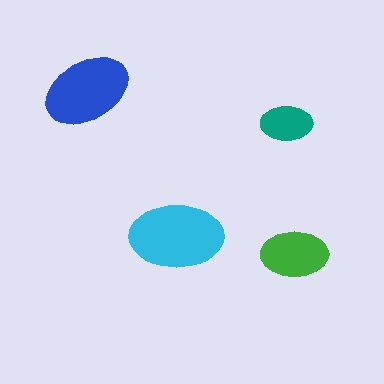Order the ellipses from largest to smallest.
the cyan one, the blue one, the green one, the teal one.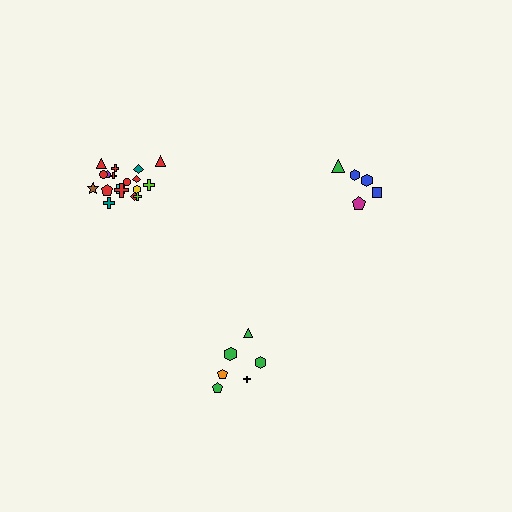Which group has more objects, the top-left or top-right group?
The top-left group.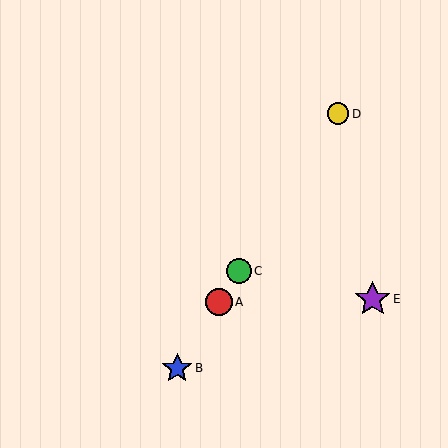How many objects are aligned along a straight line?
4 objects (A, B, C, D) are aligned along a straight line.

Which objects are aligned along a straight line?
Objects A, B, C, D are aligned along a straight line.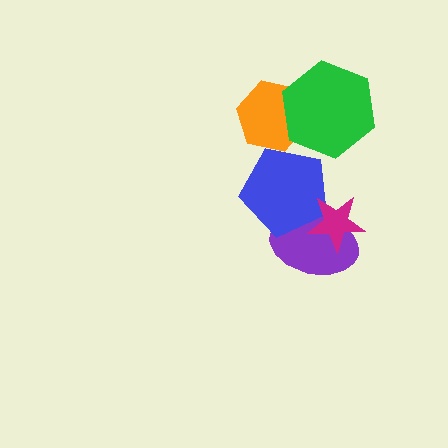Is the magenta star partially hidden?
No, no other shape covers it.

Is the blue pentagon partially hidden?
Yes, it is partially covered by another shape.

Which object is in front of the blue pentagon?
The magenta star is in front of the blue pentagon.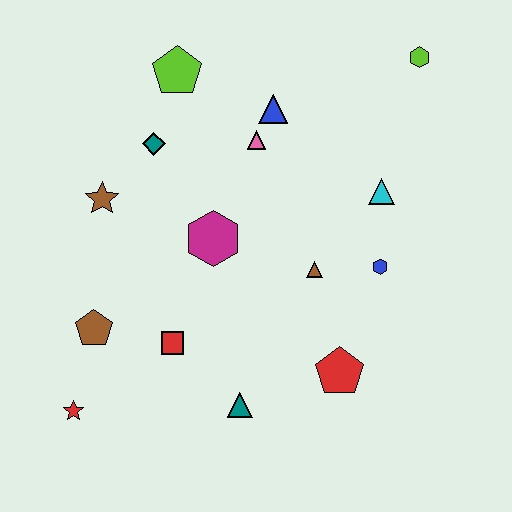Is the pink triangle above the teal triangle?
Yes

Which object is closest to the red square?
The brown pentagon is closest to the red square.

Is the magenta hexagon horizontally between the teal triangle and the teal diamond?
Yes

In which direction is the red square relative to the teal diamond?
The red square is below the teal diamond.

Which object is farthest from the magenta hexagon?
The lime hexagon is farthest from the magenta hexagon.